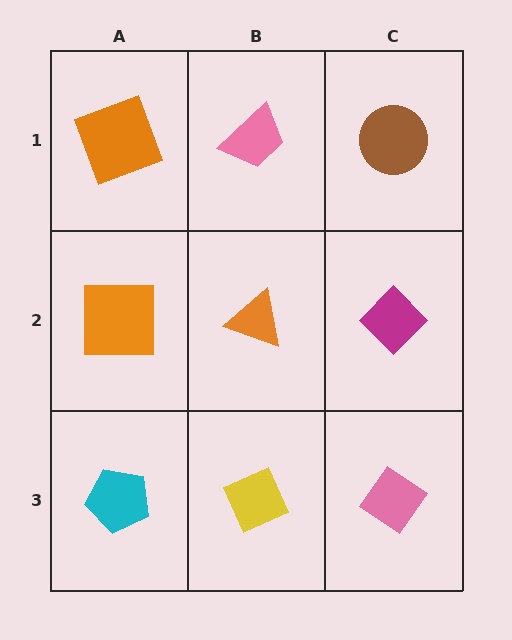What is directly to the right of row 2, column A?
An orange triangle.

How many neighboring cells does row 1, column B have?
3.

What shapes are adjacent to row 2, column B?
A pink trapezoid (row 1, column B), a yellow diamond (row 3, column B), an orange square (row 2, column A), a magenta diamond (row 2, column C).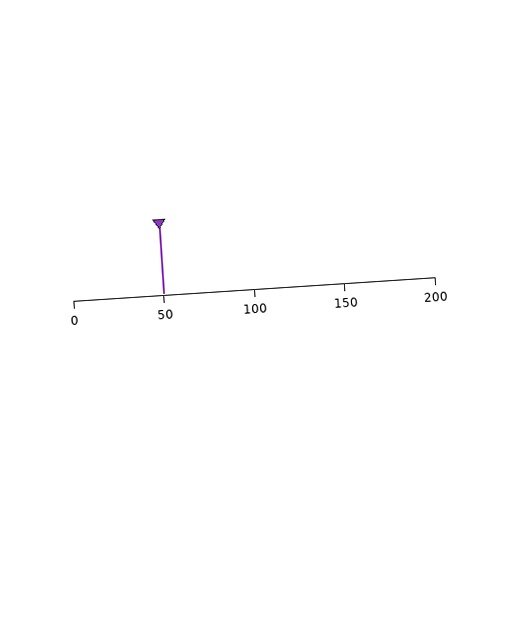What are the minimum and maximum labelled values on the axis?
The axis runs from 0 to 200.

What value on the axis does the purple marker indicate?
The marker indicates approximately 50.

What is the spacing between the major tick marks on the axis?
The major ticks are spaced 50 apart.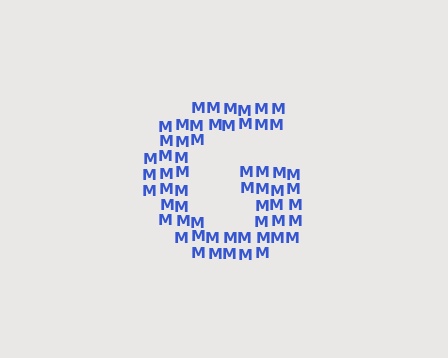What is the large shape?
The large shape is the letter G.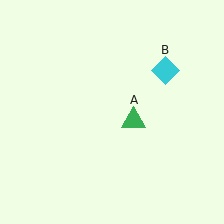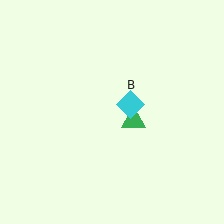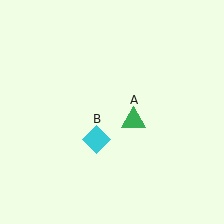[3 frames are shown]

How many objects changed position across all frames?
1 object changed position: cyan diamond (object B).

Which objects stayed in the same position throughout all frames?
Green triangle (object A) remained stationary.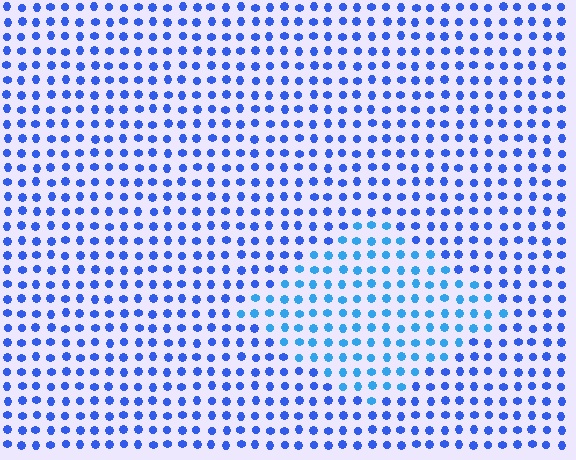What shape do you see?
I see a diamond.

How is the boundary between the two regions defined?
The boundary is defined purely by a slight shift in hue (about 24 degrees). Spacing, size, and orientation are identical on both sides.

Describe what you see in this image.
The image is filled with small blue elements in a uniform arrangement. A diamond-shaped region is visible where the elements are tinted to a slightly different hue, forming a subtle color boundary.